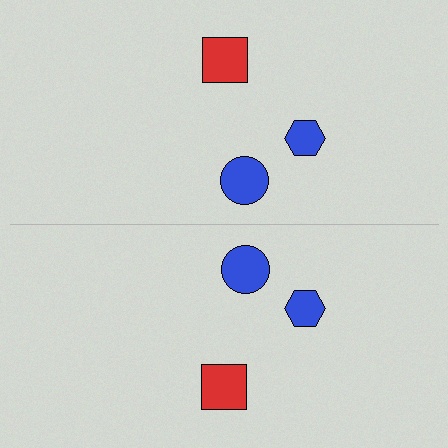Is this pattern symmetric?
Yes, this pattern has bilateral (reflection) symmetry.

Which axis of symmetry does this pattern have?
The pattern has a horizontal axis of symmetry running through the center of the image.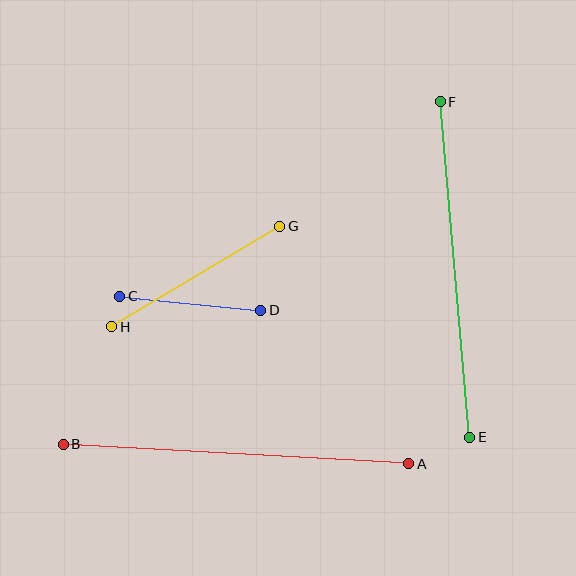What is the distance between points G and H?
The distance is approximately 196 pixels.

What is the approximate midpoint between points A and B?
The midpoint is at approximately (236, 454) pixels.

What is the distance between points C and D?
The distance is approximately 142 pixels.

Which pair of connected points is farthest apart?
Points A and B are farthest apart.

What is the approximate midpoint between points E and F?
The midpoint is at approximately (455, 269) pixels.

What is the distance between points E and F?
The distance is approximately 337 pixels.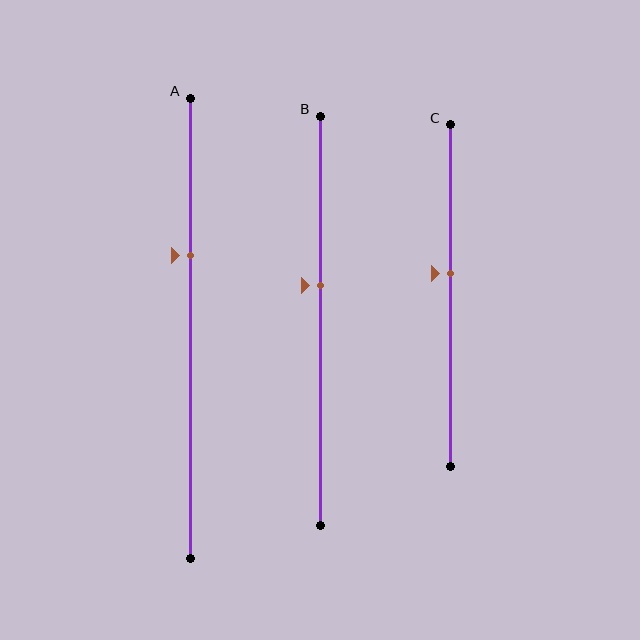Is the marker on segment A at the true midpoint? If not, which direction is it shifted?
No, the marker on segment A is shifted upward by about 16% of the segment length.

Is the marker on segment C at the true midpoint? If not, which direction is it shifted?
No, the marker on segment C is shifted upward by about 7% of the segment length.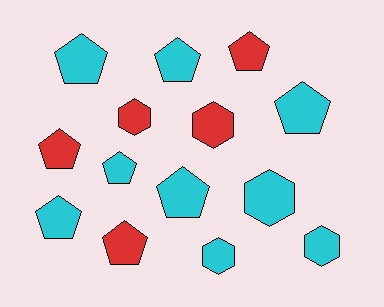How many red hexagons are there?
There are 2 red hexagons.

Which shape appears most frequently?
Pentagon, with 9 objects.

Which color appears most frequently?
Cyan, with 9 objects.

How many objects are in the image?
There are 14 objects.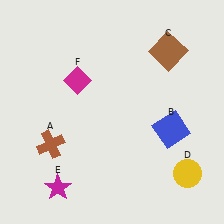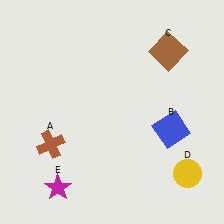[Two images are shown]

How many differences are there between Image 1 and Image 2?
There is 1 difference between the two images.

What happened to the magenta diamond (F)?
The magenta diamond (F) was removed in Image 2. It was in the top-left area of Image 1.